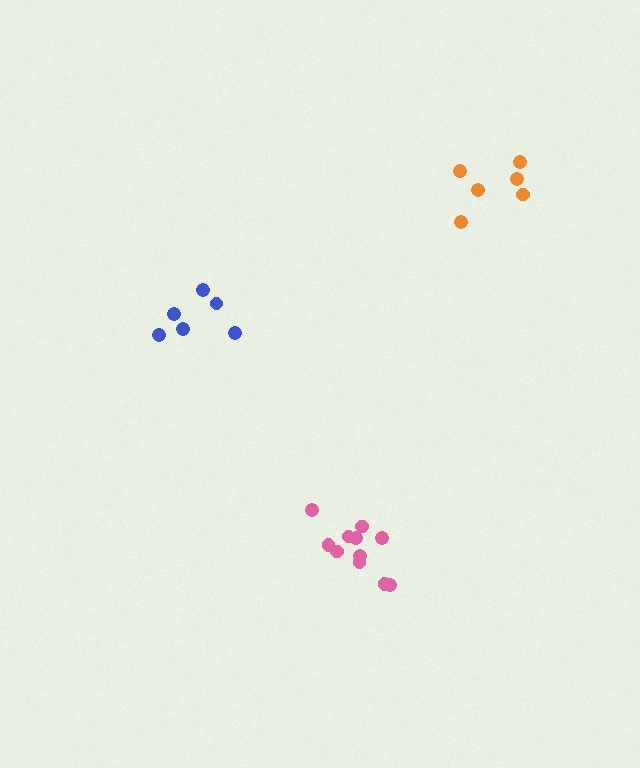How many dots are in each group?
Group 1: 6 dots, Group 2: 11 dots, Group 3: 6 dots (23 total).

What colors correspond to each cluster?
The clusters are colored: blue, pink, orange.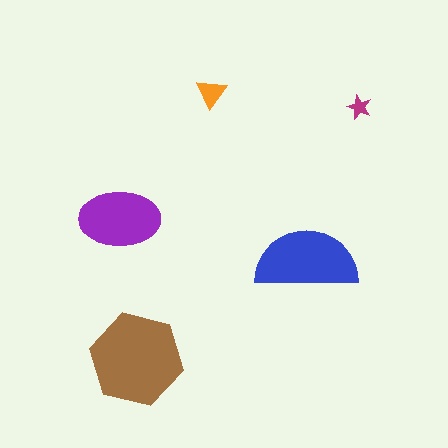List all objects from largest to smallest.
The brown hexagon, the blue semicircle, the purple ellipse, the orange triangle, the magenta star.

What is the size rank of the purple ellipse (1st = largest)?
3rd.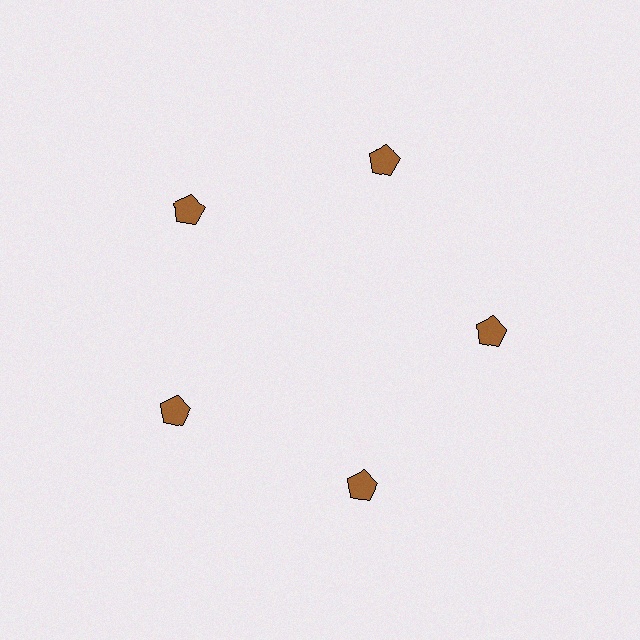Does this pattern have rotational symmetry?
Yes, this pattern has 5-fold rotational symmetry. It looks the same after rotating 72 degrees around the center.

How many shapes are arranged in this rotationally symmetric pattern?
There are 5 shapes, arranged in 5 groups of 1.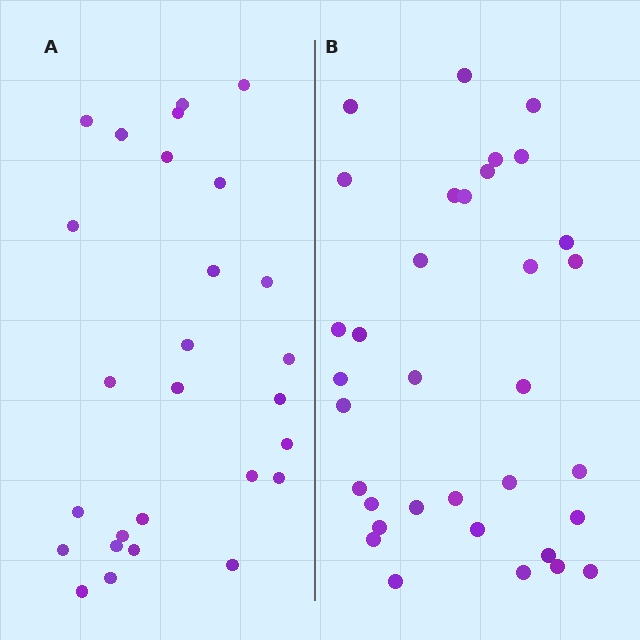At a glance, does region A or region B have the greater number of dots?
Region B (the right region) has more dots.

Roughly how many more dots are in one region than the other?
Region B has roughly 8 or so more dots than region A.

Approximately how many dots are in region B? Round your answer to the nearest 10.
About 30 dots. (The exact count is 34, which rounds to 30.)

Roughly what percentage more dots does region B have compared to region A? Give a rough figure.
About 25% more.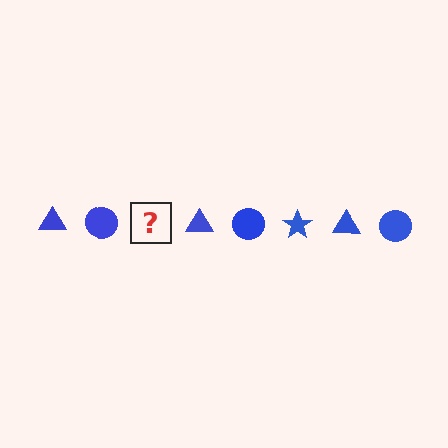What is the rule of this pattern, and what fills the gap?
The rule is that the pattern cycles through triangle, circle, star shapes in blue. The gap should be filled with a blue star.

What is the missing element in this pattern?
The missing element is a blue star.